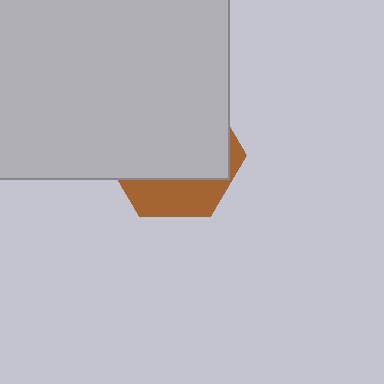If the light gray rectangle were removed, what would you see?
You would see the complete brown hexagon.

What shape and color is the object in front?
The object in front is a light gray rectangle.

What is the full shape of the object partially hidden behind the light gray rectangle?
The partially hidden object is a brown hexagon.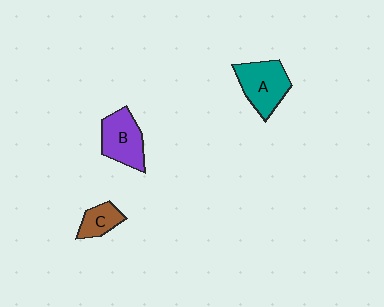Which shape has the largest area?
Shape A (teal).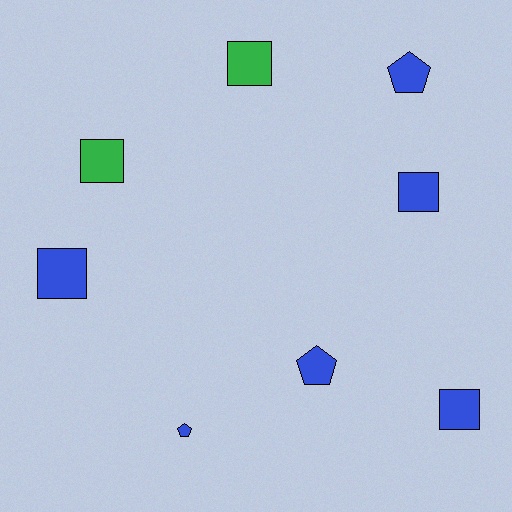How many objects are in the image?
There are 8 objects.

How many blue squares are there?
There are 3 blue squares.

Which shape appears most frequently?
Square, with 5 objects.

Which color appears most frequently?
Blue, with 6 objects.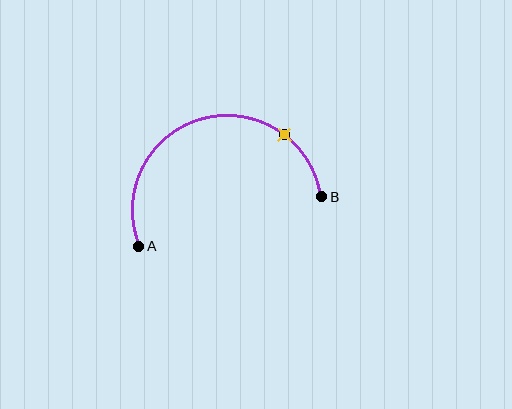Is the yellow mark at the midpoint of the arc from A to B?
No. The yellow mark lies on the arc but is closer to endpoint B. The arc midpoint would be at the point on the curve equidistant along the arc from both A and B.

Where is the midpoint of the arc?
The arc midpoint is the point on the curve farthest from the straight line joining A and B. It sits above that line.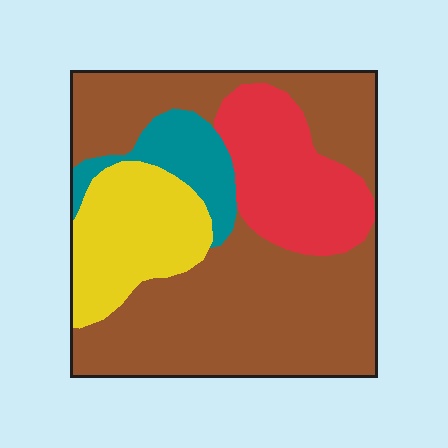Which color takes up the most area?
Brown, at roughly 55%.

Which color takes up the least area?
Teal, at roughly 10%.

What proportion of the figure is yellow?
Yellow covers roughly 15% of the figure.